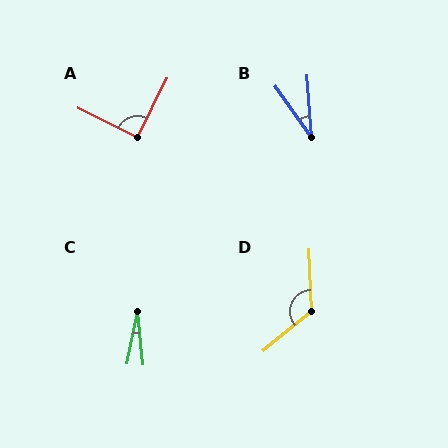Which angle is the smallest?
C, at approximately 18 degrees.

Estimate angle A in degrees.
Approximately 90 degrees.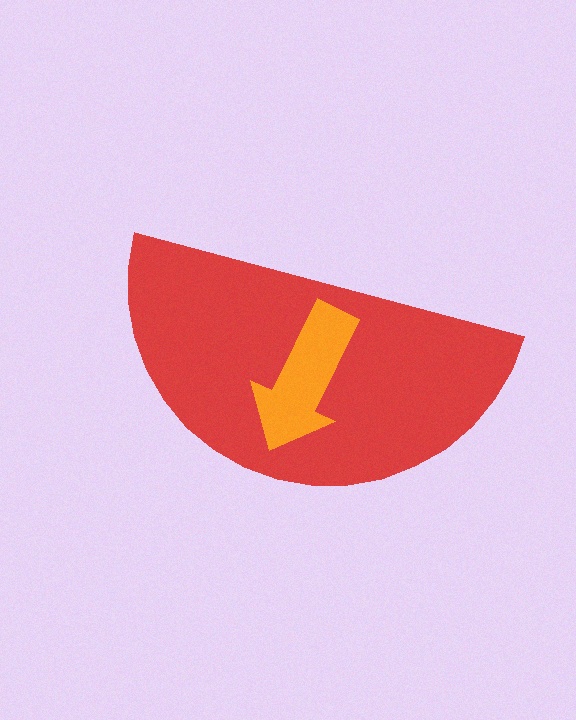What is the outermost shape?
The red semicircle.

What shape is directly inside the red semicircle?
The orange arrow.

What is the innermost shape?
The orange arrow.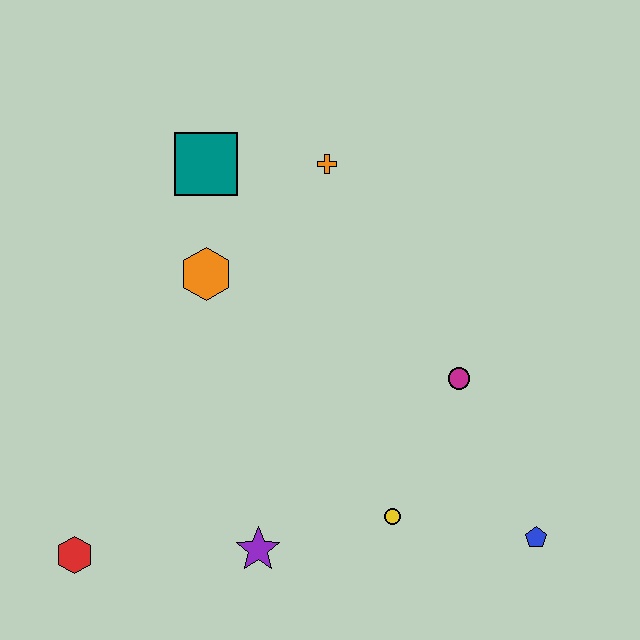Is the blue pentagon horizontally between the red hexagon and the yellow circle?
No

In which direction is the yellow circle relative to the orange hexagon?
The yellow circle is below the orange hexagon.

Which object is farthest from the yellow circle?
The teal square is farthest from the yellow circle.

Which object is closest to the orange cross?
The teal square is closest to the orange cross.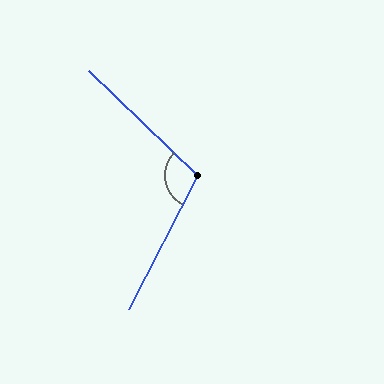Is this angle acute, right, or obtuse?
It is obtuse.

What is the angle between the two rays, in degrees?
Approximately 107 degrees.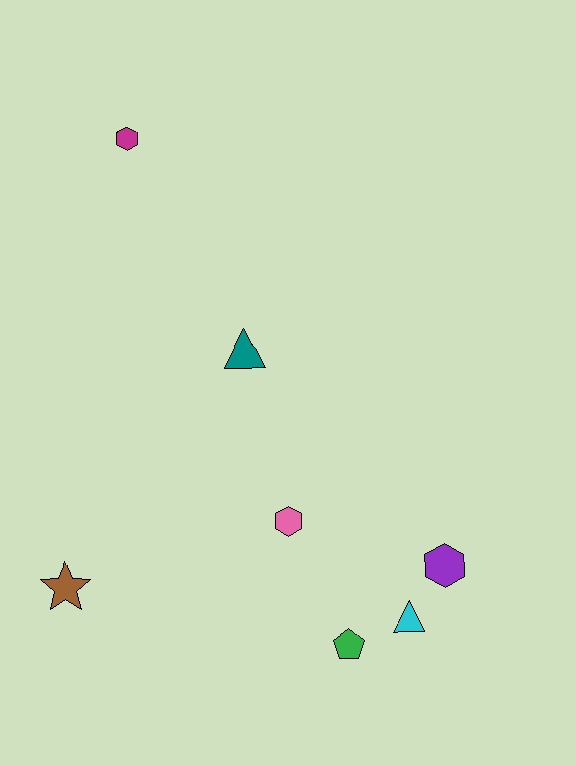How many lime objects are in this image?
There are no lime objects.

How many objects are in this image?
There are 7 objects.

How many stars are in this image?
There is 1 star.